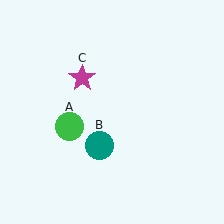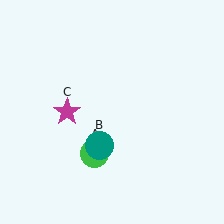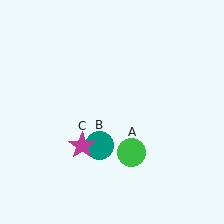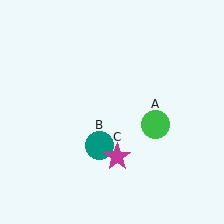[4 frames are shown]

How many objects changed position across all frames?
2 objects changed position: green circle (object A), magenta star (object C).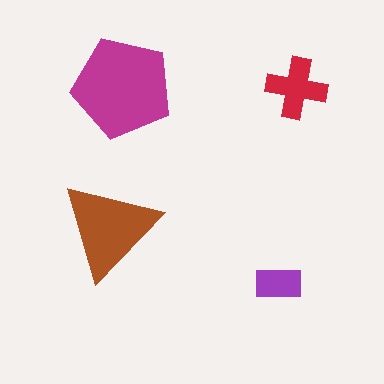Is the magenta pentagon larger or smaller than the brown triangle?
Larger.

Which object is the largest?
The magenta pentagon.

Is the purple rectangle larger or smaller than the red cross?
Smaller.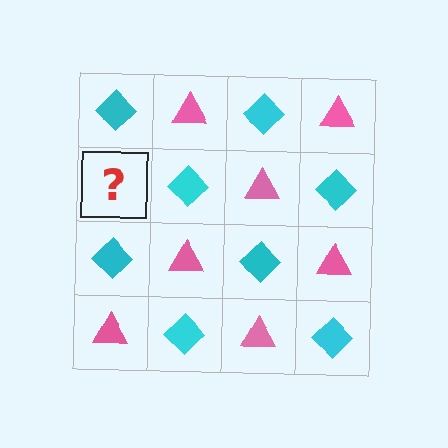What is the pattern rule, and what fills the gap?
The rule is that it alternates cyan diamond and pink triangle in a checkerboard pattern. The gap should be filled with a pink triangle.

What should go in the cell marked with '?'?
The missing cell should contain a pink triangle.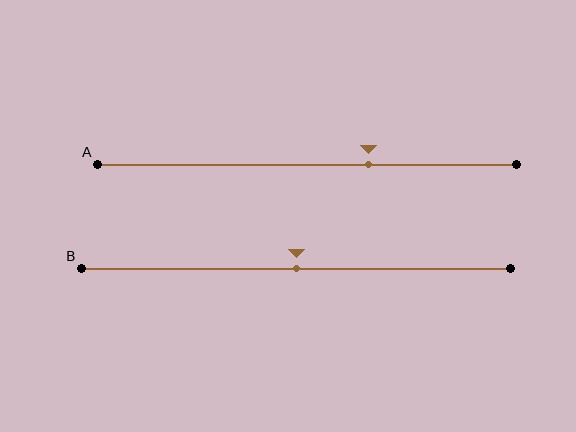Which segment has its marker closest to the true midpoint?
Segment B has its marker closest to the true midpoint.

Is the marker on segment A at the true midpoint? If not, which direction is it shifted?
No, the marker on segment A is shifted to the right by about 15% of the segment length.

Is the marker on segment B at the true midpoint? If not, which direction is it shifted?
Yes, the marker on segment B is at the true midpoint.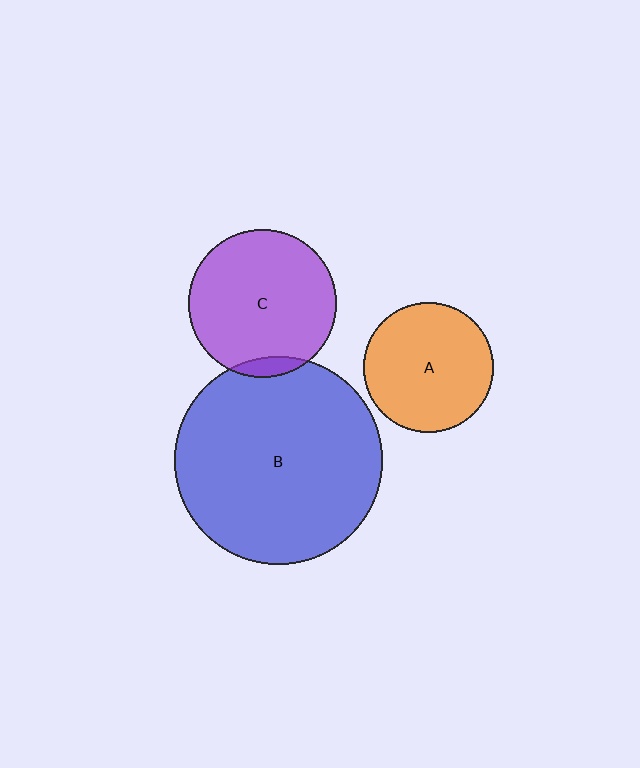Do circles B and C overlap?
Yes.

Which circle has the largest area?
Circle B (blue).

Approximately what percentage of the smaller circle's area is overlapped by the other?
Approximately 5%.